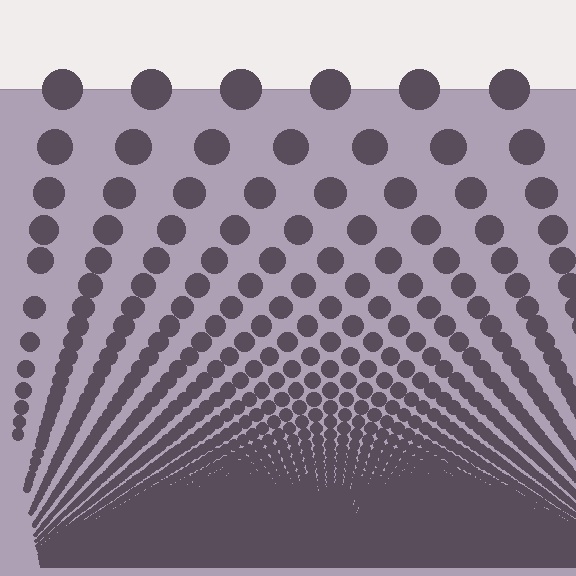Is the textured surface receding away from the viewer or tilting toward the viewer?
The surface appears to tilt toward the viewer. Texture elements get larger and sparser toward the top.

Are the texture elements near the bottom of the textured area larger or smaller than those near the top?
Smaller. The gradient is inverted — elements near the bottom are smaller and denser.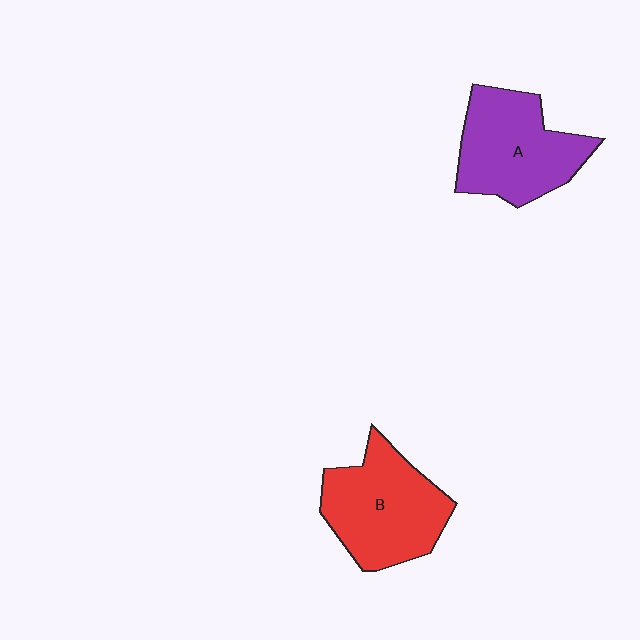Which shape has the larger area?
Shape B (red).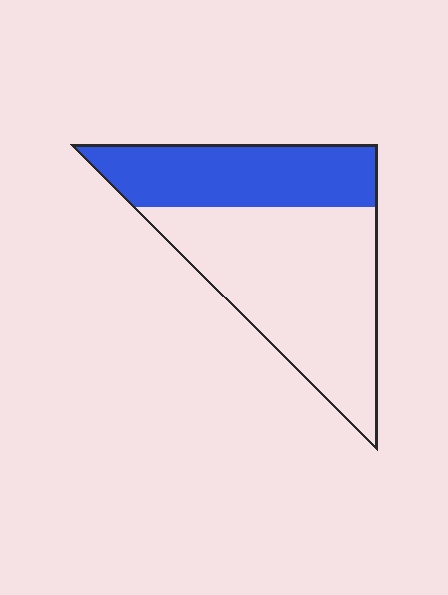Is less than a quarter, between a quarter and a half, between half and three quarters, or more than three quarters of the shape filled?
Between a quarter and a half.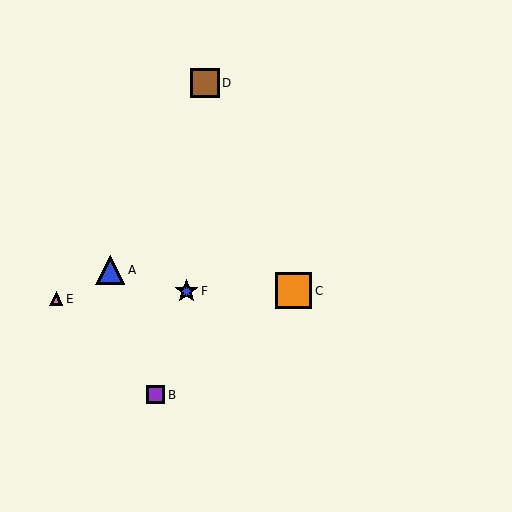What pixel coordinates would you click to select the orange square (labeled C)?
Click at (293, 291) to select the orange square C.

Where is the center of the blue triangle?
The center of the blue triangle is at (110, 270).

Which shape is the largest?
The orange square (labeled C) is the largest.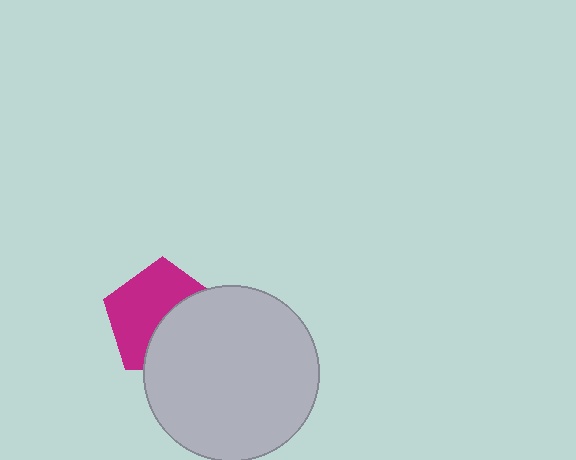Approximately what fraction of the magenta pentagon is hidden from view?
Roughly 44% of the magenta pentagon is hidden behind the light gray circle.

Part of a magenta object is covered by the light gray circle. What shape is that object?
It is a pentagon.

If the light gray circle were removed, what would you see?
You would see the complete magenta pentagon.